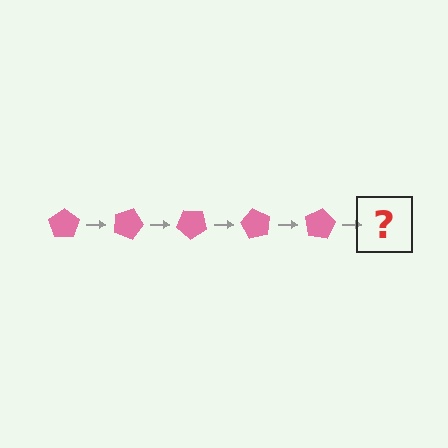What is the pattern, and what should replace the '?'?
The pattern is that the pentagon rotates 20 degrees each step. The '?' should be a pink pentagon rotated 100 degrees.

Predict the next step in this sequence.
The next step is a pink pentagon rotated 100 degrees.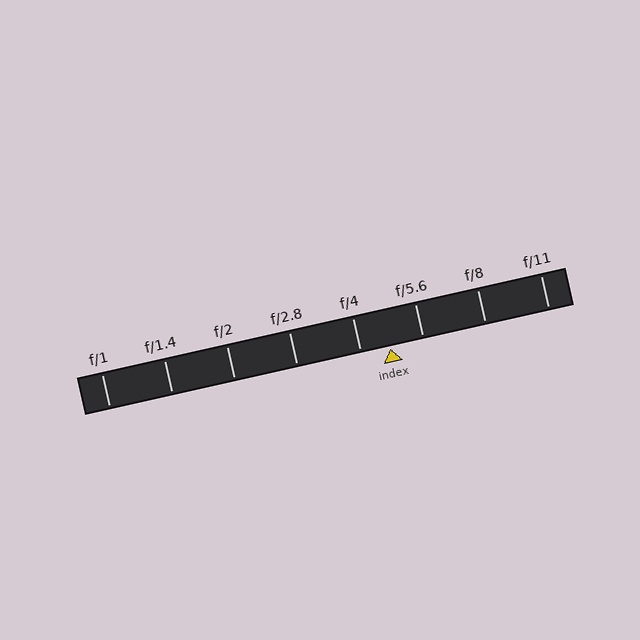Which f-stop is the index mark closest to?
The index mark is closest to f/4.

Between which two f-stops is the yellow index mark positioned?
The index mark is between f/4 and f/5.6.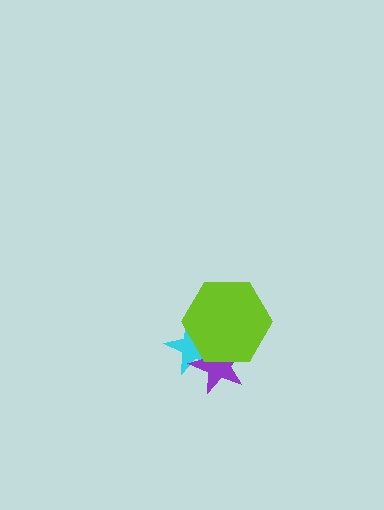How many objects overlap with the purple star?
2 objects overlap with the purple star.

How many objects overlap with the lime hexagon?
2 objects overlap with the lime hexagon.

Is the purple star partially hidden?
Yes, it is partially covered by another shape.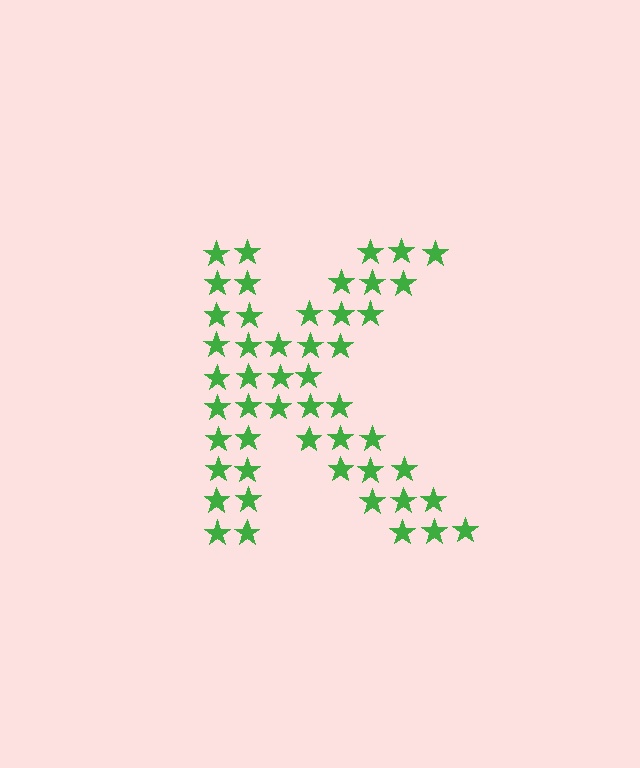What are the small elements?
The small elements are stars.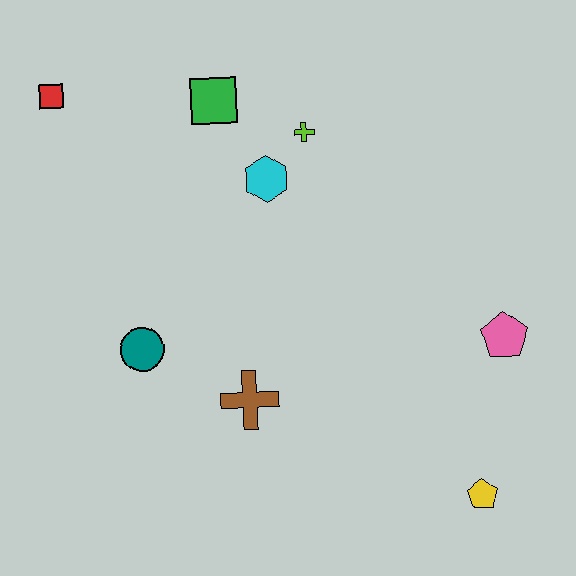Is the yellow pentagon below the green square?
Yes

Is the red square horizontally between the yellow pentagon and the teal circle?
No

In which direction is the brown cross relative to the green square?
The brown cross is below the green square.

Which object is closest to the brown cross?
The teal circle is closest to the brown cross.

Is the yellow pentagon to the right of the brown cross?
Yes